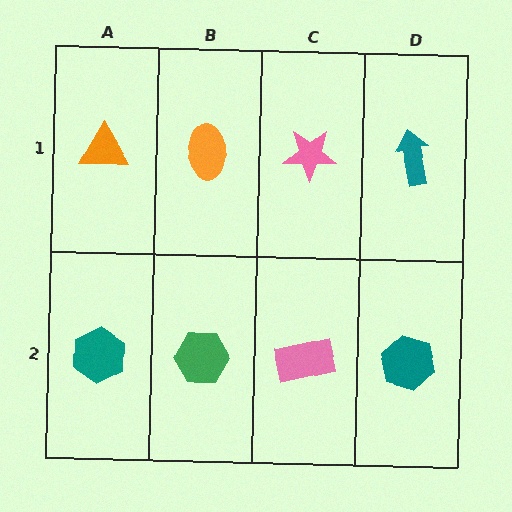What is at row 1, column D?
A teal arrow.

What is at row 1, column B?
An orange ellipse.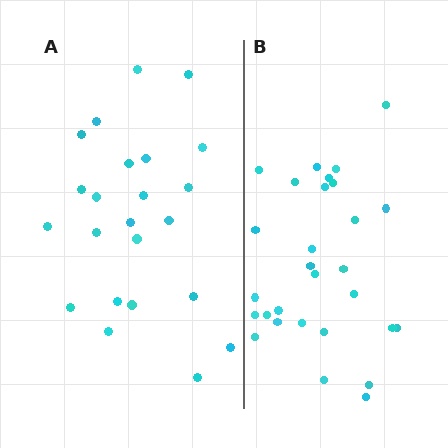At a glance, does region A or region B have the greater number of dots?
Region B (the right region) has more dots.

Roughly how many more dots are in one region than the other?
Region B has about 6 more dots than region A.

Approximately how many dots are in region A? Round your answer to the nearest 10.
About 20 dots. (The exact count is 23, which rounds to 20.)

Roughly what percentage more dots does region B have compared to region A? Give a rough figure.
About 25% more.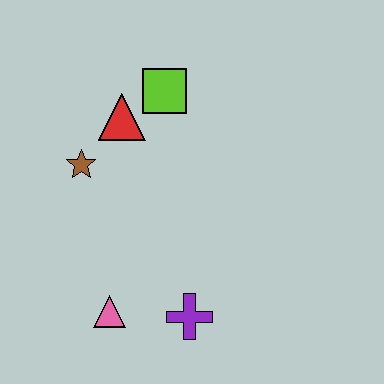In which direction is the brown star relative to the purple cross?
The brown star is above the purple cross.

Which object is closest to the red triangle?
The lime square is closest to the red triangle.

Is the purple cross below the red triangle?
Yes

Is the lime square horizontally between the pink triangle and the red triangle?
No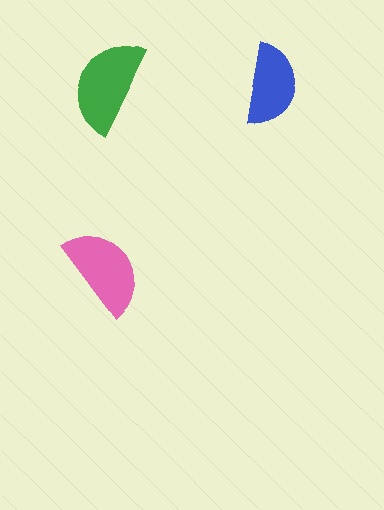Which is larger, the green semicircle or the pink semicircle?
The green one.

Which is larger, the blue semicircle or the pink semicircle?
The pink one.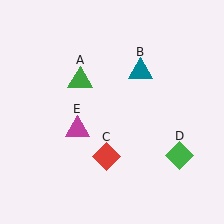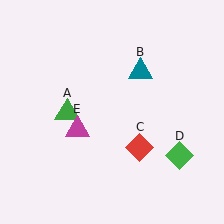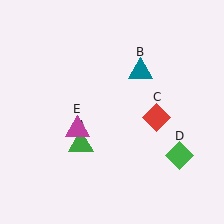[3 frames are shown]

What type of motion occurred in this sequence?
The green triangle (object A), red diamond (object C) rotated counterclockwise around the center of the scene.